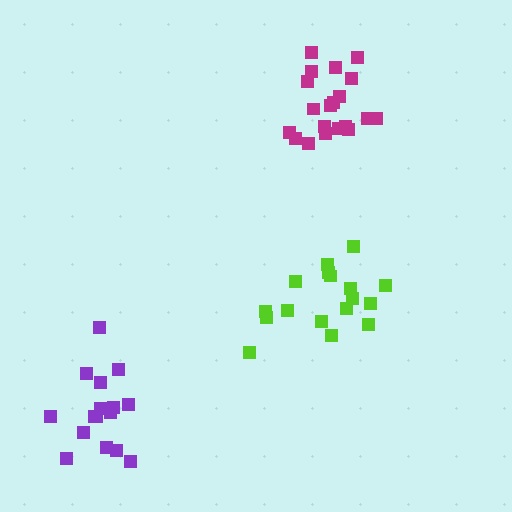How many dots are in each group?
Group 1: 17 dots, Group 2: 20 dots, Group 3: 16 dots (53 total).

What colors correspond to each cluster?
The clusters are colored: lime, magenta, purple.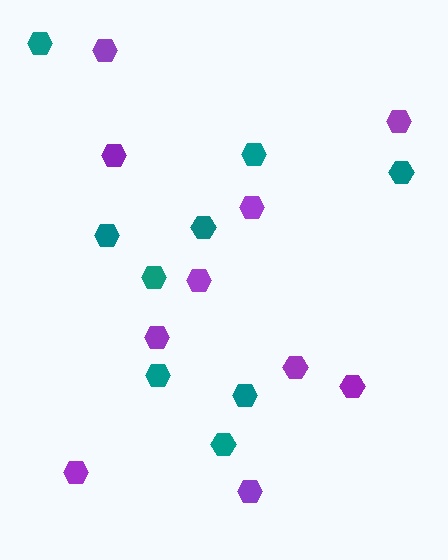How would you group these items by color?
There are 2 groups: one group of purple hexagons (10) and one group of teal hexagons (9).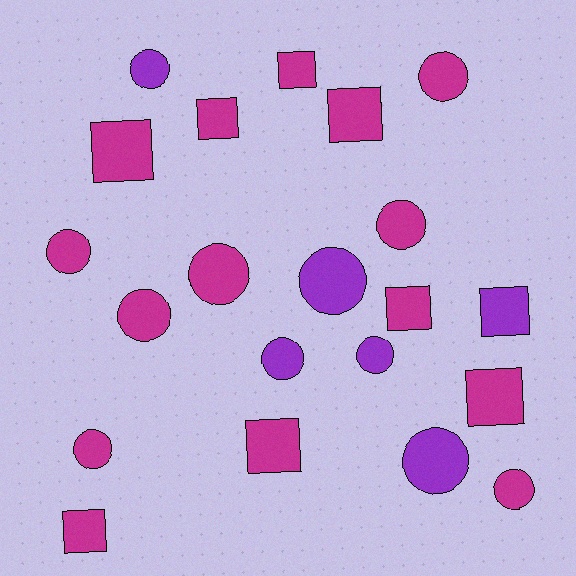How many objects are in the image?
There are 21 objects.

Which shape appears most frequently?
Circle, with 12 objects.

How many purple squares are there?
There is 1 purple square.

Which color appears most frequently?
Magenta, with 15 objects.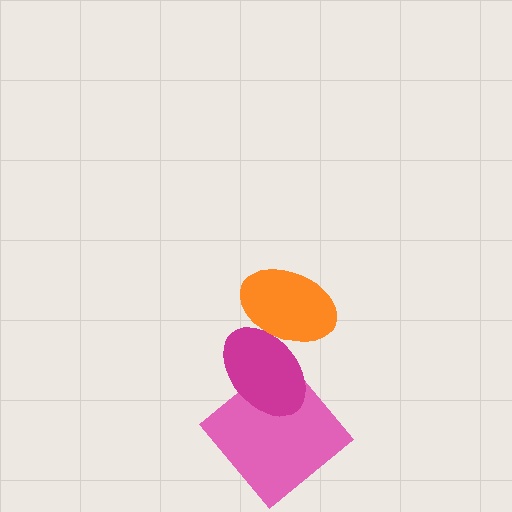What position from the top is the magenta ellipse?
The magenta ellipse is 2nd from the top.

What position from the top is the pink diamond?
The pink diamond is 3rd from the top.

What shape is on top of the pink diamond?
The magenta ellipse is on top of the pink diamond.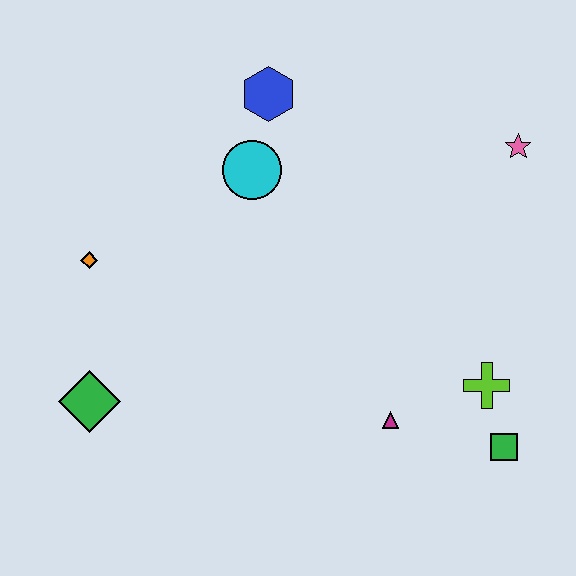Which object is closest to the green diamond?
The orange diamond is closest to the green diamond.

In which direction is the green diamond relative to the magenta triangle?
The green diamond is to the left of the magenta triangle.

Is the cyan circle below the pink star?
Yes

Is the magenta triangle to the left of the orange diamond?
No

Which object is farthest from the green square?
The orange diamond is farthest from the green square.